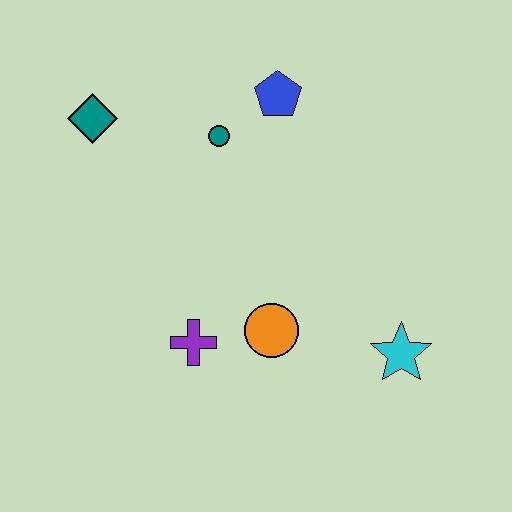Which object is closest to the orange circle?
The purple cross is closest to the orange circle.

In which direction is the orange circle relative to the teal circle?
The orange circle is below the teal circle.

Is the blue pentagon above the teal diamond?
Yes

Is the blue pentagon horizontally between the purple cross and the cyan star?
Yes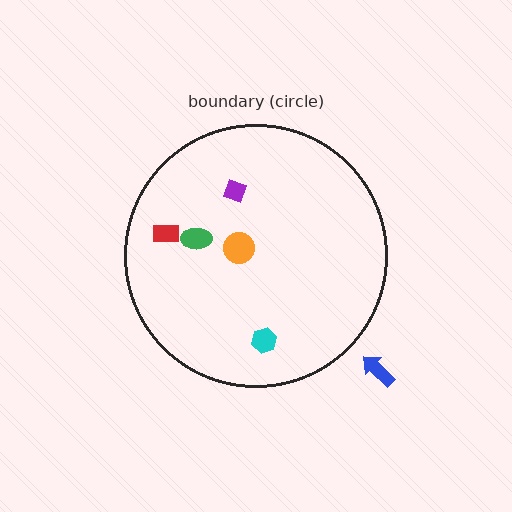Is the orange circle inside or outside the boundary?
Inside.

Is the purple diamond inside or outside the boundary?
Inside.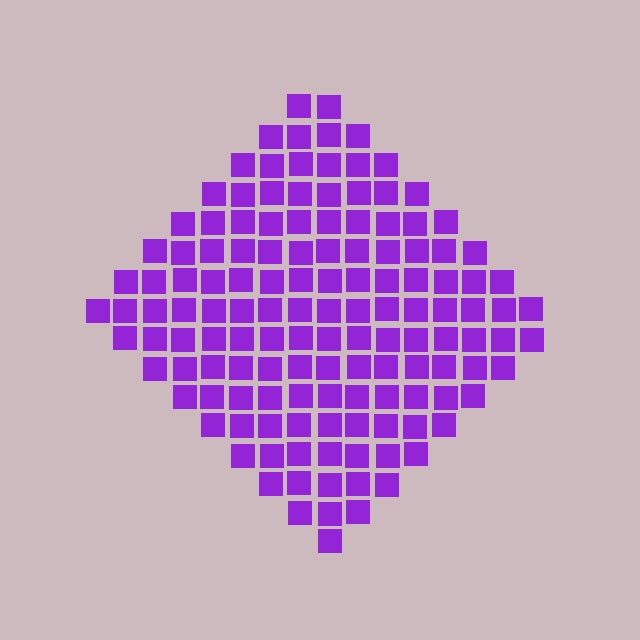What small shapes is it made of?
It is made of small squares.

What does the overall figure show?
The overall figure shows a diamond.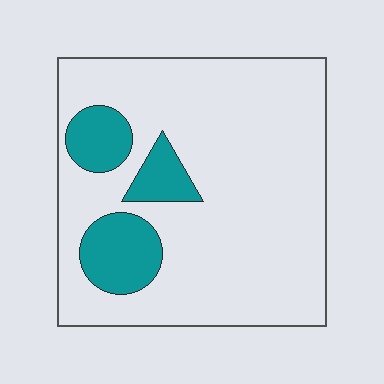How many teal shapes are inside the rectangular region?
3.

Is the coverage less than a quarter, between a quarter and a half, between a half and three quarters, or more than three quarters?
Less than a quarter.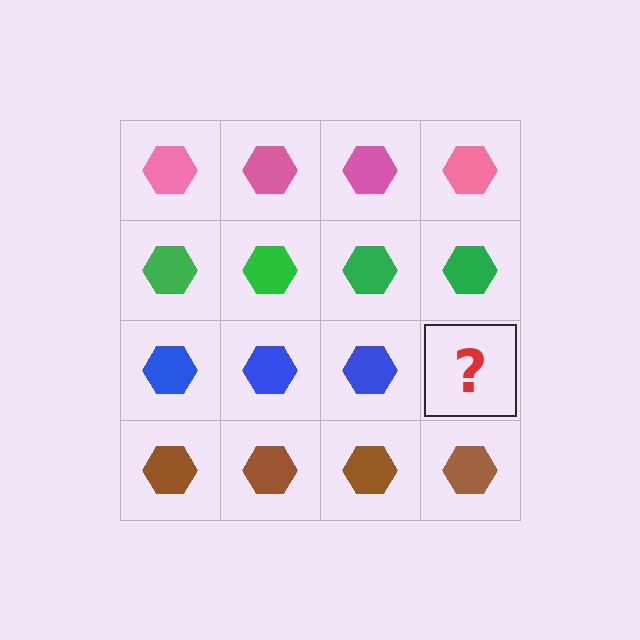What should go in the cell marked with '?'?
The missing cell should contain a blue hexagon.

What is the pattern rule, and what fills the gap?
The rule is that each row has a consistent color. The gap should be filled with a blue hexagon.